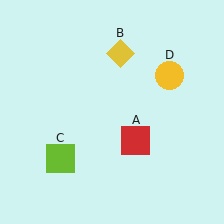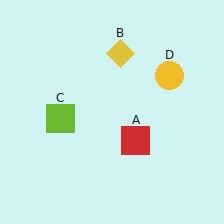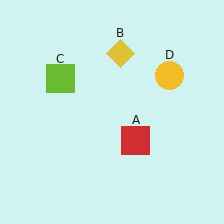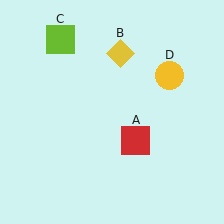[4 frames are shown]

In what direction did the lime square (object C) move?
The lime square (object C) moved up.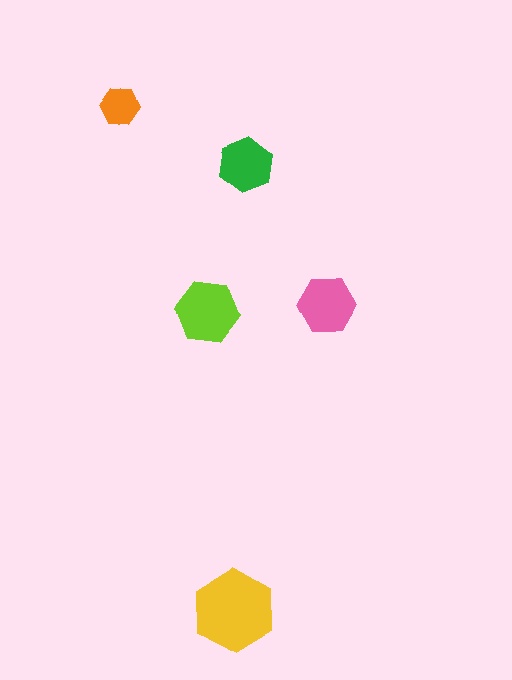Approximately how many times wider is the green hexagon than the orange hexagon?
About 1.5 times wider.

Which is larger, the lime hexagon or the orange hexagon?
The lime one.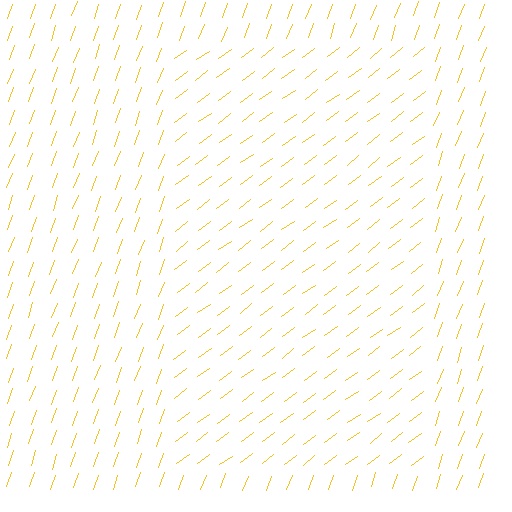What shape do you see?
I see a rectangle.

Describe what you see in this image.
The image is filled with small yellow line segments. A rectangle region in the image has lines oriented differently from the surrounding lines, creating a visible texture boundary.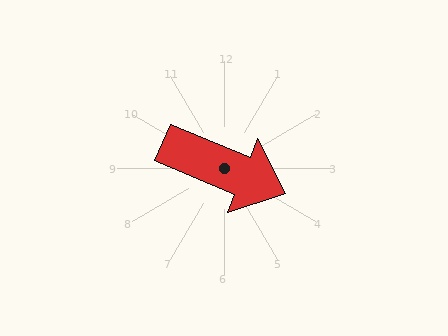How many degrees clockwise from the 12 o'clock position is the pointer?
Approximately 113 degrees.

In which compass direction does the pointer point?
Southeast.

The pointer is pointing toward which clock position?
Roughly 4 o'clock.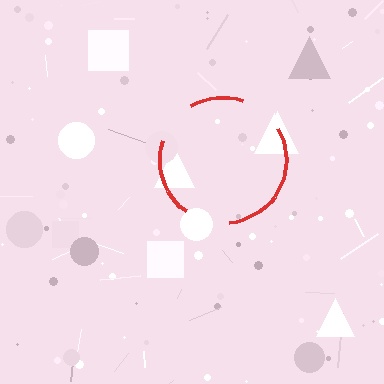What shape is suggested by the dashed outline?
The dashed outline suggests a circle.